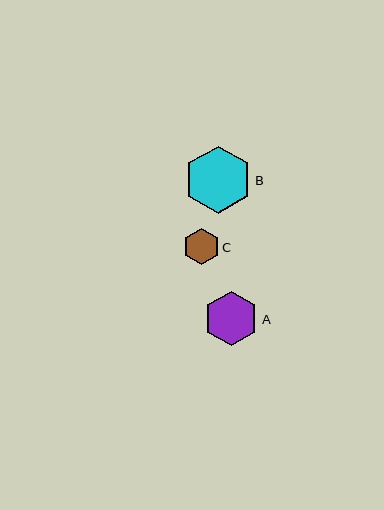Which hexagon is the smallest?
Hexagon C is the smallest with a size of approximately 36 pixels.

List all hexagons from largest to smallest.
From largest to smallest: B, A, C.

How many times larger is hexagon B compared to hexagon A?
Hexagon B is approximately 1.2 times the size of hexagon A.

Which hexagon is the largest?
Hexagon B is the largest with a size of approximately 68 pixels.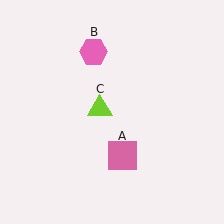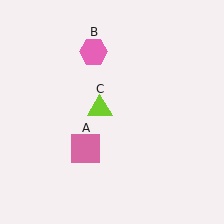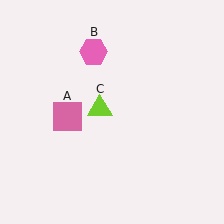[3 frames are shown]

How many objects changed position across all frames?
1 object changed position: pink square (object A).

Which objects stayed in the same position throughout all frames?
Pink hexagon (object B) and lime triangle (object C) remained stationary.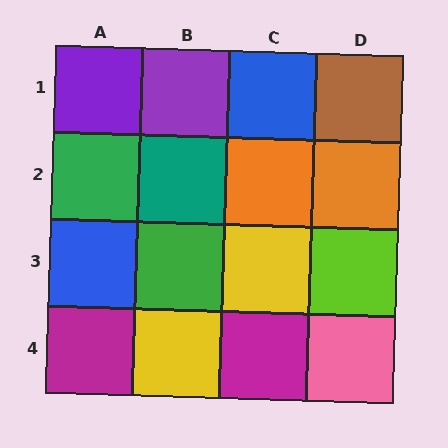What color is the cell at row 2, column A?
Green.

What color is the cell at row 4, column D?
Pink.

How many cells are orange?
2 cells are orange.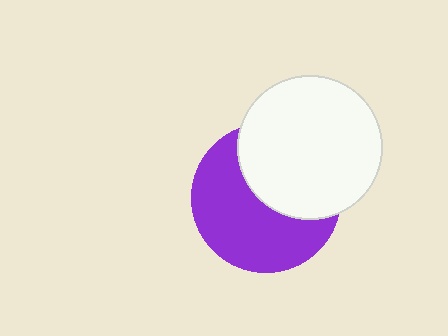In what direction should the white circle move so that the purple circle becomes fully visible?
The white circle should move toward the upper-right. That is the shortest direction to clear the overlap and leave the purple circle fully visible.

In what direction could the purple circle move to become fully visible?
The purple circle could move toward the lower-left. That would shift it out from behind the white circle entirely.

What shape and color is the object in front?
The object in front is a white circle.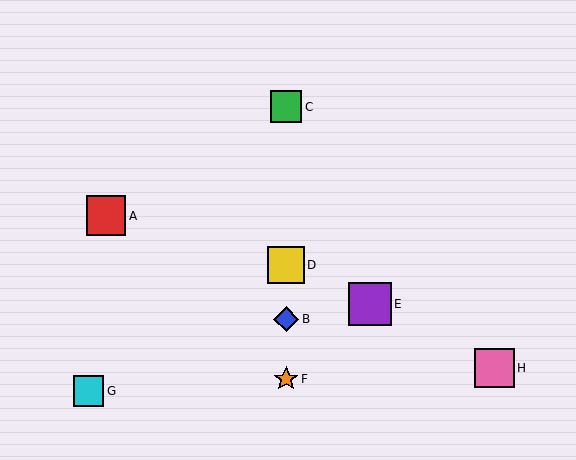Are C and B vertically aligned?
Yes, both are at x≈286.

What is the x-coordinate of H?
Object H is at x≈495.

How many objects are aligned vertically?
4 objects (B, C, D, F) are aligned vertically.